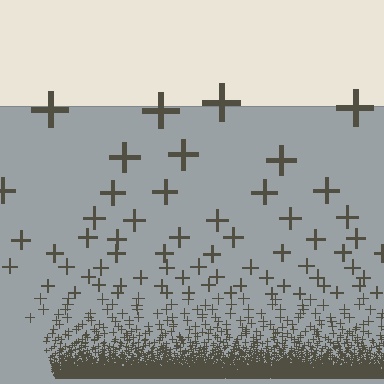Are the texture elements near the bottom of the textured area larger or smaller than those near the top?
Smaller. The gradient is inverted — elements near the bottom are smaller and denser.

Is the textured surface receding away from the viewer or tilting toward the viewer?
The surface appears to tilt toward the viewer. Texture elements get larger and sparser toward the top.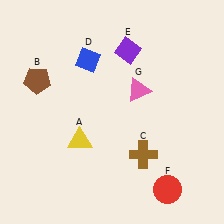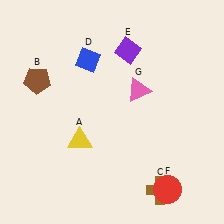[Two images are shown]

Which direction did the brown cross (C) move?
The brown cross (C) moved down.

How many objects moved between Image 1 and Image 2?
1 object moved between the two images.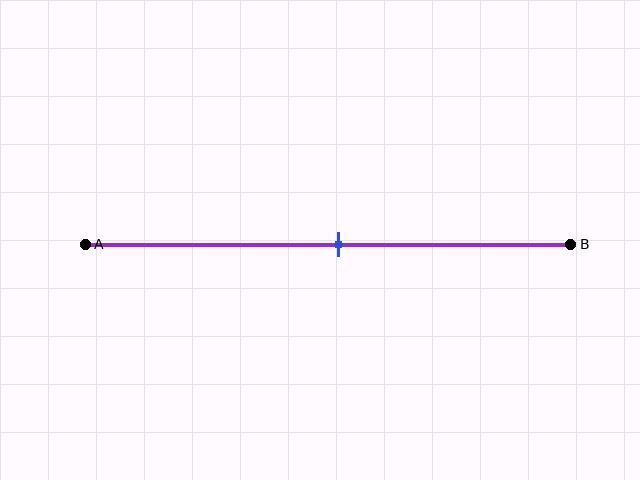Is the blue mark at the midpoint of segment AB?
Yes, the mark is approximately at the midpoint.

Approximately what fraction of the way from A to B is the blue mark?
The blue mark is approximately 50% of the way from A to B.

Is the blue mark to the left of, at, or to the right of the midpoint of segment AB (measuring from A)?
The blue mark is approximately at the midpoint of segment AB.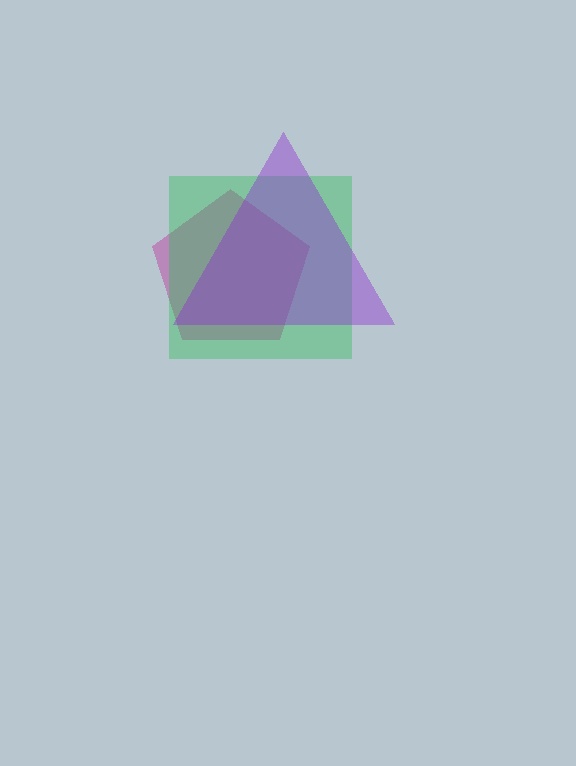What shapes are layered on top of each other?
The layered shapes are: a magenta pentagon, a green square, a purple triangle.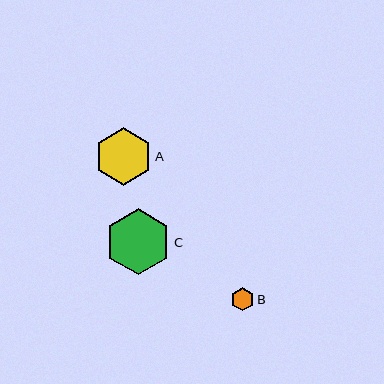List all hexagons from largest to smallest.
From largest to smallest: C, A, B.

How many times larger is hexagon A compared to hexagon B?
Hexagon A is approximately 2.4 times the size of hexagon B.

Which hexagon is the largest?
Hexagon C is the largest with a size of approximately 66 pixels.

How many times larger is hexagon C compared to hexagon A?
Hexagon C is approximately 1.1 times the size of hexagon A.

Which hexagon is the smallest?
Hexagon B is the smallest with a size of approximately 23 pixels.